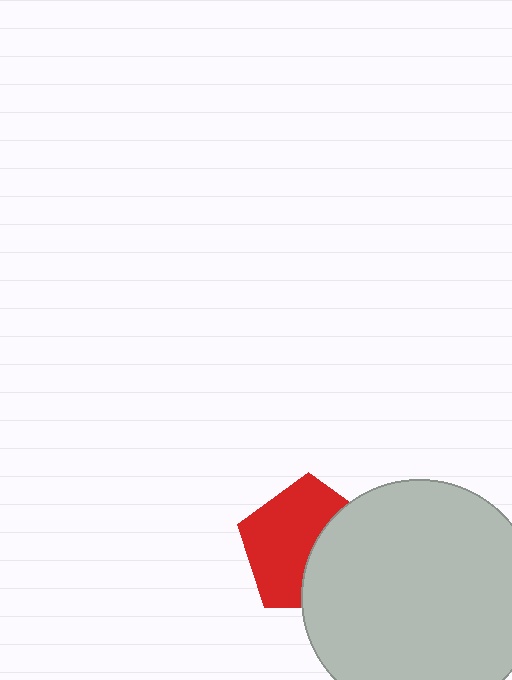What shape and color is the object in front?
The object in front is a light gray circle.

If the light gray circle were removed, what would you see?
You would see the complete red pentagon.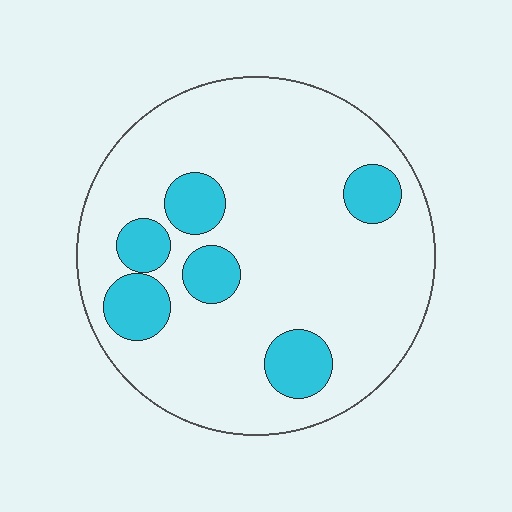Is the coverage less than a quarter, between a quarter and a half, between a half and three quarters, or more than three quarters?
Less than a quarter.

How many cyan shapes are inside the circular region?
6.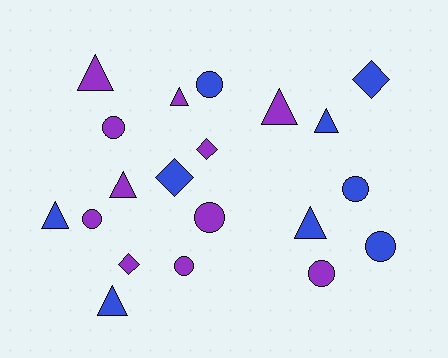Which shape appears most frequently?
Circle, with 8 objects.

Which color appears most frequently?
Purple, with 11 objects.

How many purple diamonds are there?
There are 2 purple diamonds.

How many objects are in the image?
There are 20 objects.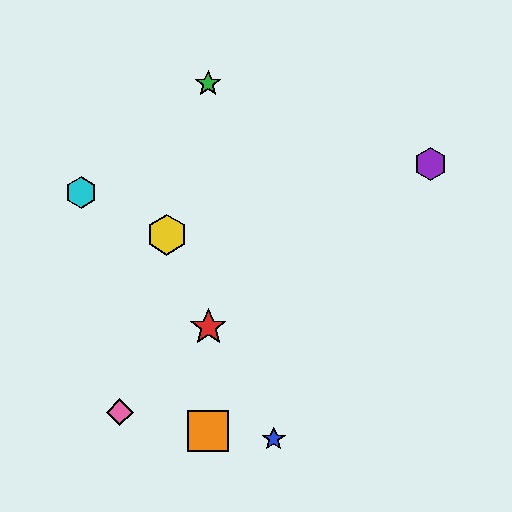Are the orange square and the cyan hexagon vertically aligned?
No, the orange square is at x≈208 and the cyan hexagon is at x≈81.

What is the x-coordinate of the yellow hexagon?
The yellow hexagon is at x≈167.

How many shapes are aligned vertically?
3 shapes (the red star, the green star, the orange square) are aligned vertically.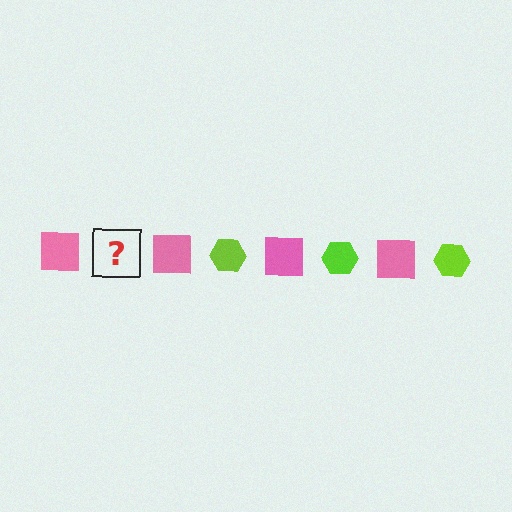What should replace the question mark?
The question mark should be replaced with a lime hexagon.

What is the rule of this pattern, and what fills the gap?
The rule is that the pattern alternates between pink square and lime hexagon. The gap should be filled with a lime hexagon.